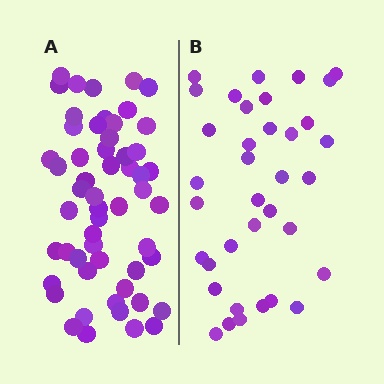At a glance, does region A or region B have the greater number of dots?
Region A (the left region) has more dots.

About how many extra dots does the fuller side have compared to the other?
Region A has approximately 20 more dots than region B.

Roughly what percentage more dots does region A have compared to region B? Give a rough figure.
About 55% more.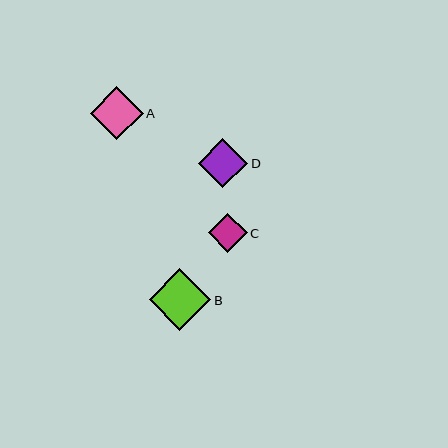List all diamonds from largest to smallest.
From largest to smallest: B, A, D, C.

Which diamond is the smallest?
Diamond C is the smallest with a size of approximately 39 pixels.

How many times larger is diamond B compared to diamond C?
Diamond B is approximately 1.6 times the size of diamond C.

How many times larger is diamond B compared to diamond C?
Diamond B is approximately 1.6 times the size of diamond C.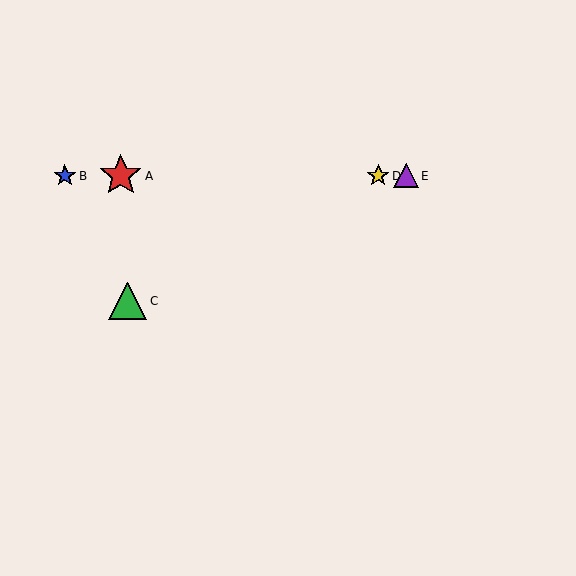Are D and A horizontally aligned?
Yes, both are at y≈176.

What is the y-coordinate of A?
Object A is at y≈176.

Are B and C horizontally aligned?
No, B is at y≈176 and C is at y≈301.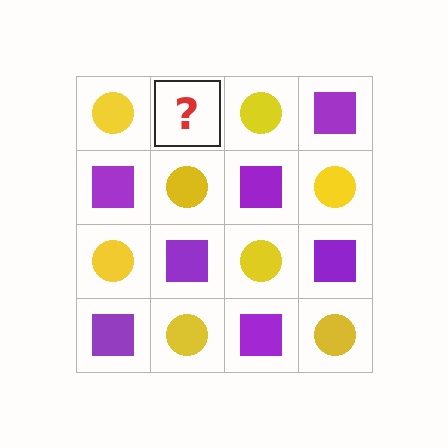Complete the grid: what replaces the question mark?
The question mark should be replaced with a purple square.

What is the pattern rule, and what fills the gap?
The rule is that it alternates yellow circle and purple square in a checkerboard pattern. The gap should be filled with a purple square.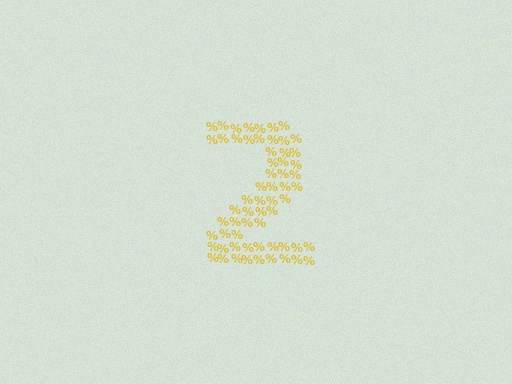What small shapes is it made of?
It is made of small percent signs.